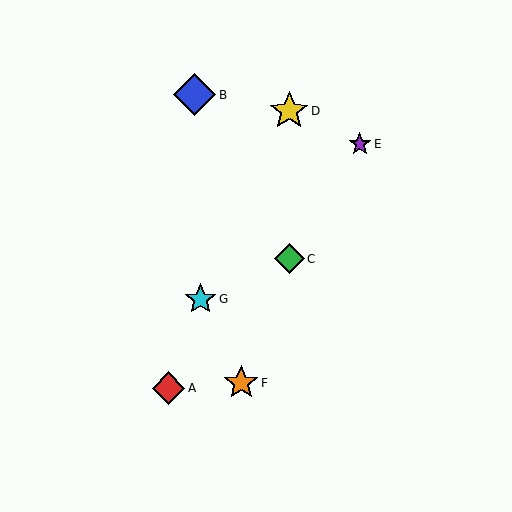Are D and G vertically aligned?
No, D is at x≈289 and G is at x≈201.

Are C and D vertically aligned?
Yes, both are at x≈289.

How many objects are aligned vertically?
2 objects (C, D) are aligned vertically.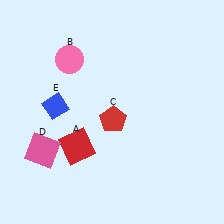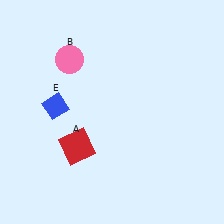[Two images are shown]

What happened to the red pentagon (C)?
The red pentagon (C) was removed in Image 2. It was in the bottom-right area of Image 1.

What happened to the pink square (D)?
The pink square (D) was removed in Image 2. It was in the bottom-left area of Image 1.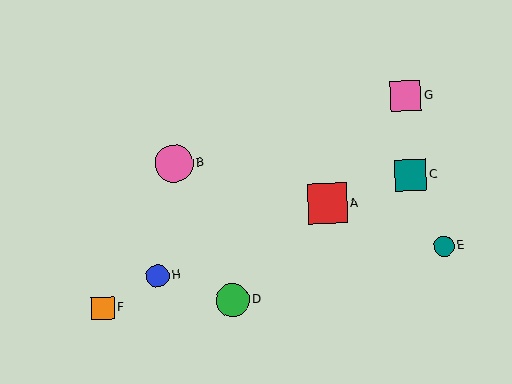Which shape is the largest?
The red square (labeled A) is the largest.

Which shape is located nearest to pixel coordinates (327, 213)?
The red square (labeled A) at (327, 203) is nearest to that location.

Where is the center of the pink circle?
The center of the pink circle is at (174, 164).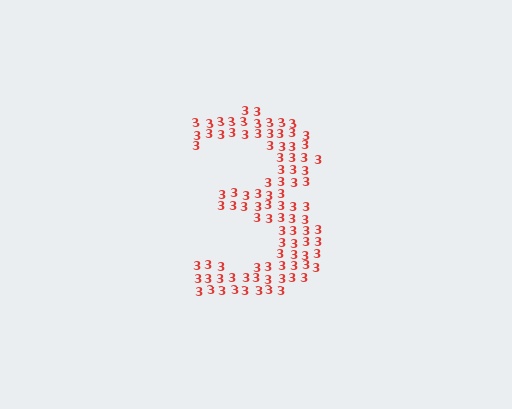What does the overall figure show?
The overall figure shows the digit 3.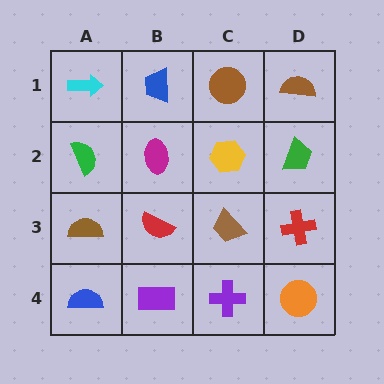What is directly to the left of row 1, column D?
A brown circle.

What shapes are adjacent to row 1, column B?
A magenta ellipse (row 2, column B), a cyan arrow (row 1, column A), a brown circle (row 1, column C).